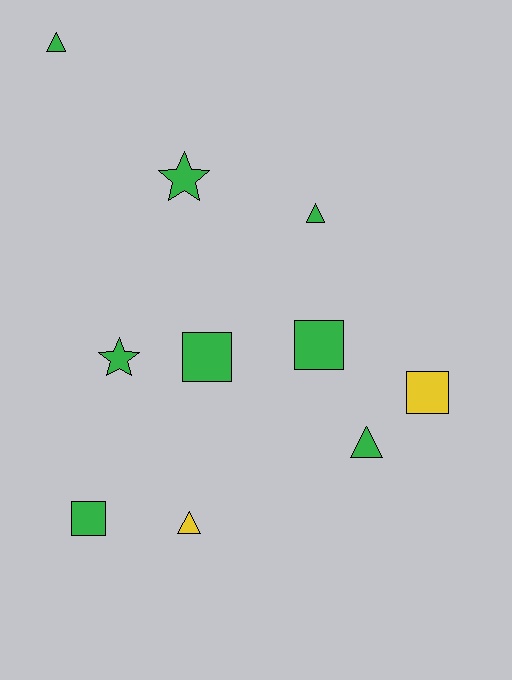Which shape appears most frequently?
Triangle, with 4 objects.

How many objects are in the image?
There are 10 objects.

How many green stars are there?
There are 2 green stars.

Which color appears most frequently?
Green, with 8 objects.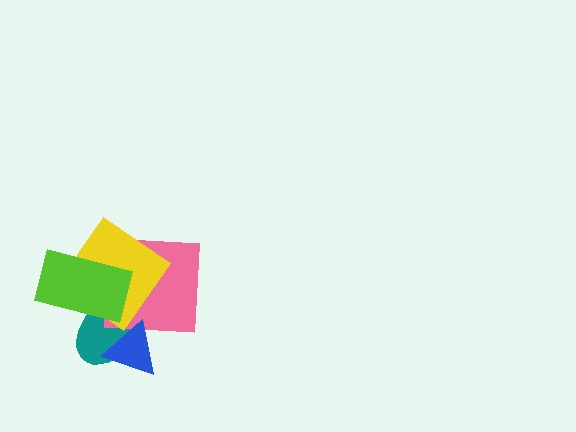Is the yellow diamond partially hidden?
Yes, it is partially covered by another shape.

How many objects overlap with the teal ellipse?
4 objects overlap with the teal ellipse.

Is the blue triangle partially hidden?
No, no other shape covers it.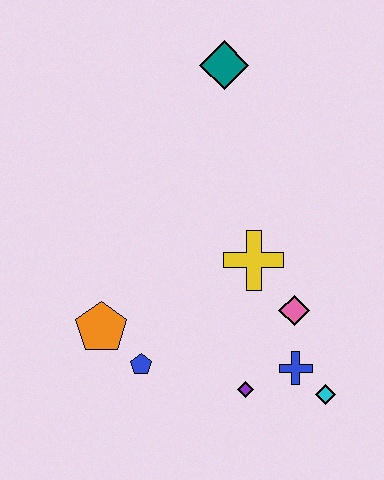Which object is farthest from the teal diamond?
The cyan diamond is farthest from the teal diamond.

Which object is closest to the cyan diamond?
The blue cross is closest to the cyan diamond.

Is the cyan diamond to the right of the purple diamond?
Yes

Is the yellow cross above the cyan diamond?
Yes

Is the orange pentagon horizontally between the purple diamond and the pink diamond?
No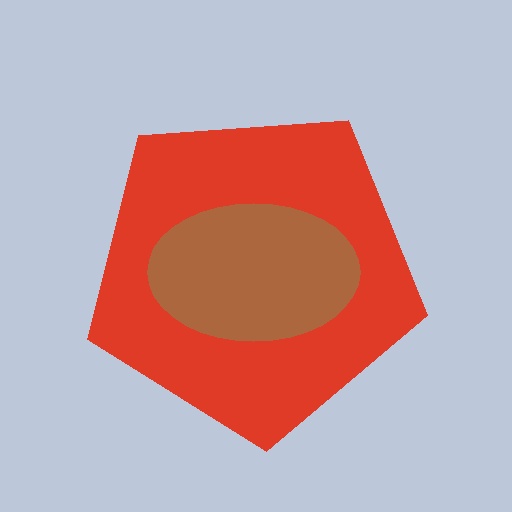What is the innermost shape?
The brown ellipse.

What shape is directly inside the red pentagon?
The brown ellipse.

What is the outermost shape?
The red pentagon.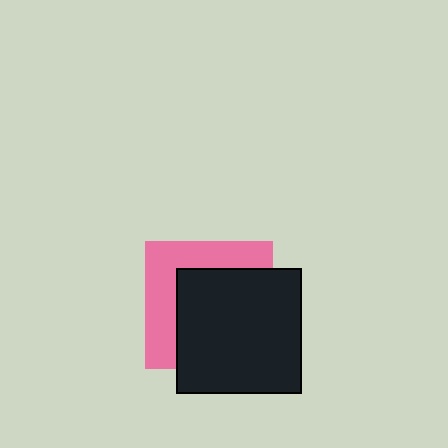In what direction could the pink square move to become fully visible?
The pink square could move toward the upper-left. That would shift it out from behind the black square entirely.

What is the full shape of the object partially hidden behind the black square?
The partially hidden object is a pink square.